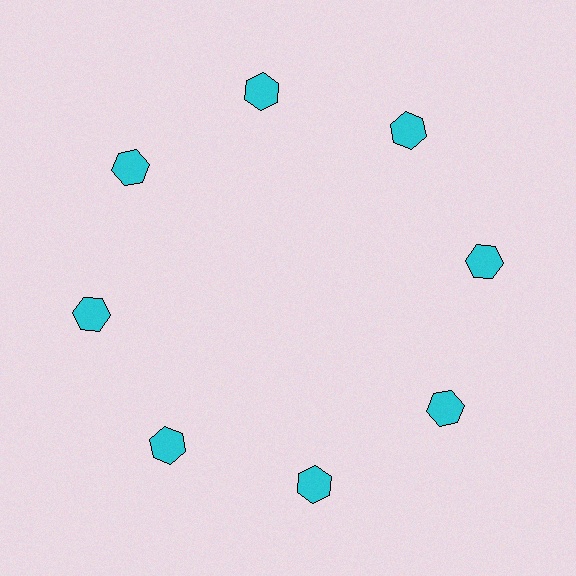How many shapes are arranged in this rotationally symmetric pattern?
There are 8 shapes, arranged in 8 groups of 1.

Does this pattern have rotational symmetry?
Yes, this pattern has 8-fold rotational symmetry. It looks the same after rotating 45 degrees around the center.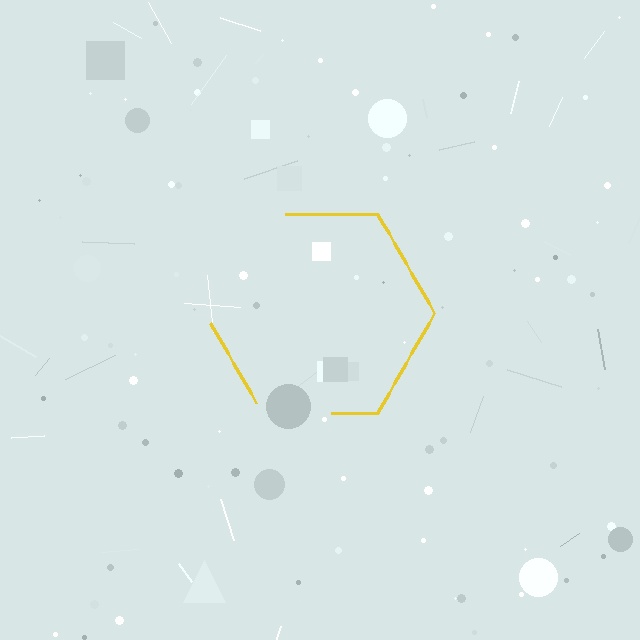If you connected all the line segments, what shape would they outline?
They would outline a hexagon.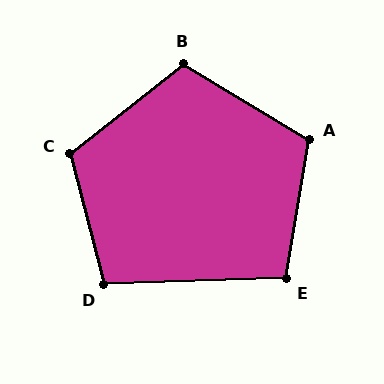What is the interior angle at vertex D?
Approximately 103 degrees (obtuse).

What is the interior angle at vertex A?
Approximately 112 degrees (obtuse).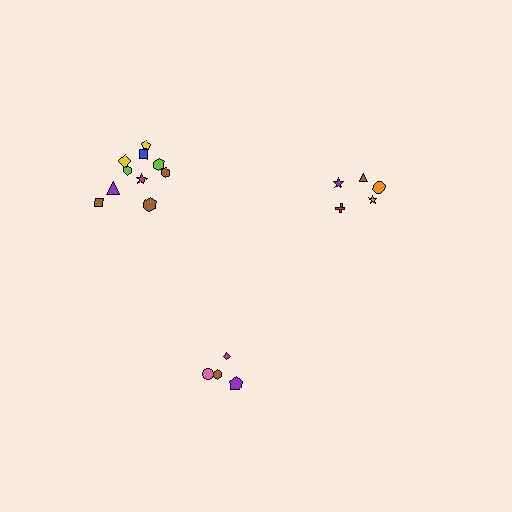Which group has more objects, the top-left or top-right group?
The top-left group.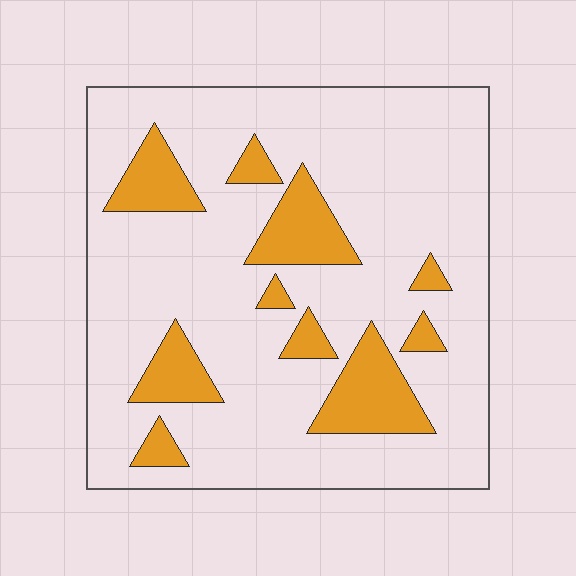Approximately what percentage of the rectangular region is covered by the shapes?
Approximately 20%.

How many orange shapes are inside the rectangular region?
10.